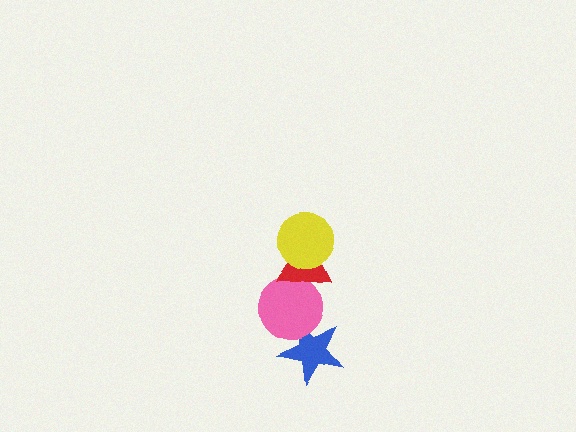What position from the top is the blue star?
The blue star is 4th from the top.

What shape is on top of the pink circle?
The red triangle is on top of the pink circle.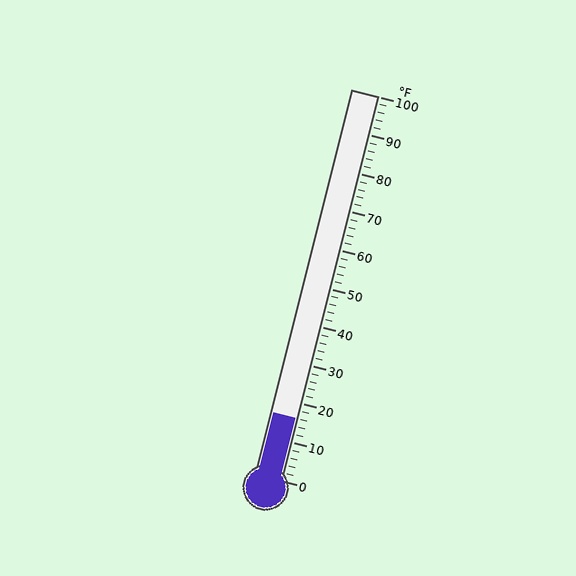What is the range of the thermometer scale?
The thermometer scale ranges from 0°F to 100°F.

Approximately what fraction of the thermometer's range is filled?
The thermometer is filled to approximately 15% of its range.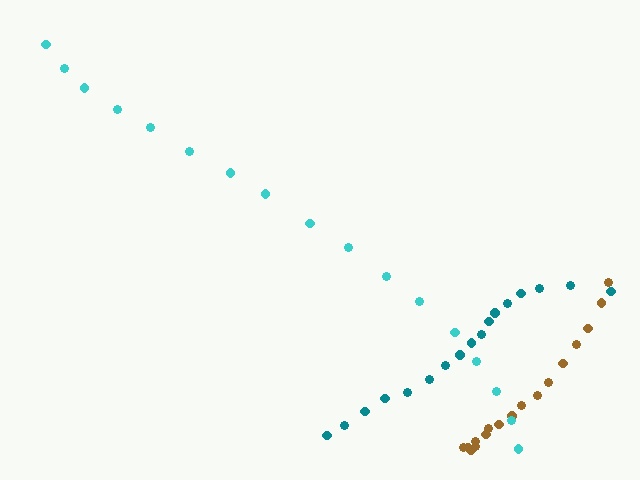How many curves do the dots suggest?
There are 3 distinct paths.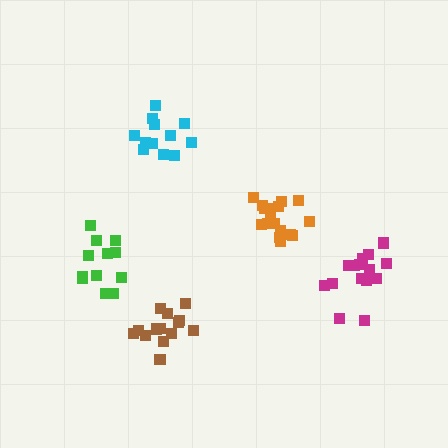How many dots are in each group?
Group 1: 12 dots, Group 2: 15 dots, Group 3: 14 dots, Group 4: 17 dots, Group 5: 12 dots (70 total).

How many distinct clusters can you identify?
There are 5 distinct clusters.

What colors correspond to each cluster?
The clusters are colored: cyan, magenta, brown, orange, green.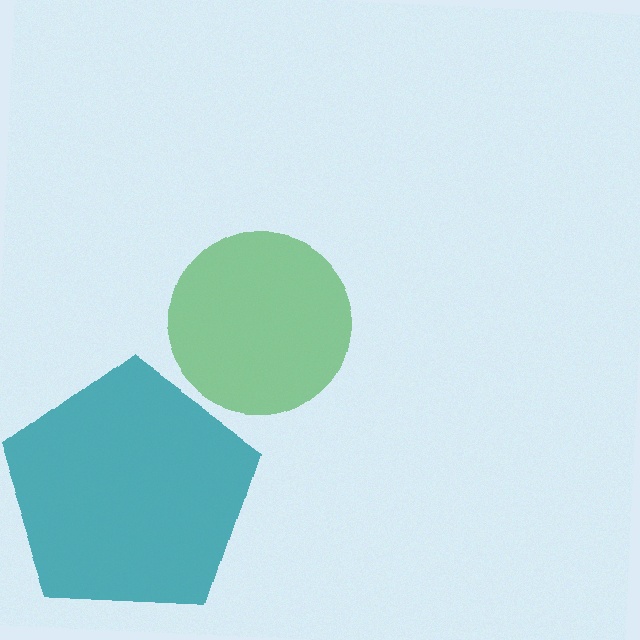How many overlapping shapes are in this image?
There are 2 overlapping shapes in the image.